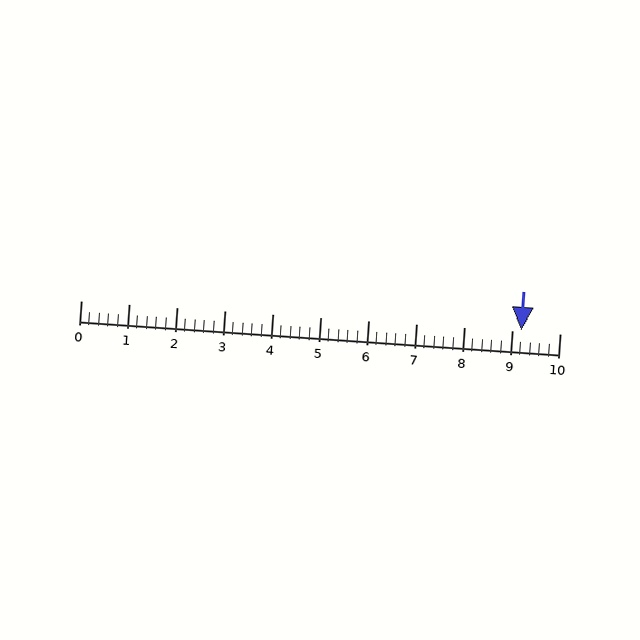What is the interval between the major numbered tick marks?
The major tick marks are spaced 1 units apart.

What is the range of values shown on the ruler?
The ruler shows values from 0 to 10.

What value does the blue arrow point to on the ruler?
The blue arrow points to approximately 9.2.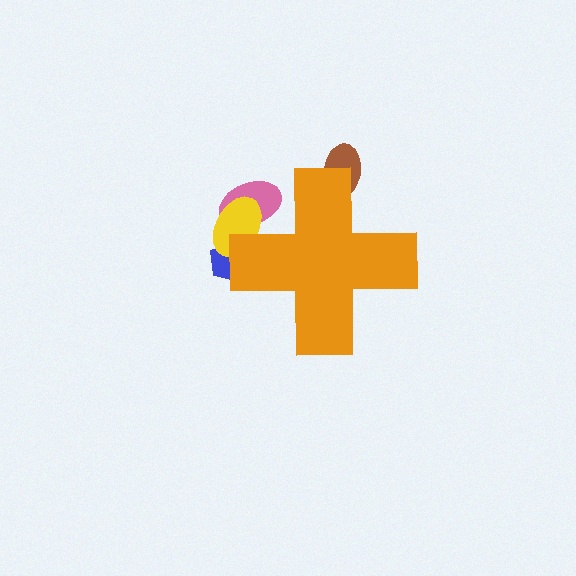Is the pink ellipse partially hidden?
Yes, the pink ellipse is partially hidden behind the orange cross.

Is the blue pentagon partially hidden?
Yes, the blue pentagon is partially hidden behind the orange cross.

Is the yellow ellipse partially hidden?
Yes, the yellow ellipse is partially hidden behind the orange cross.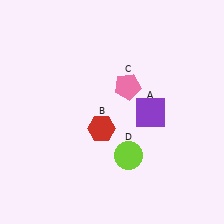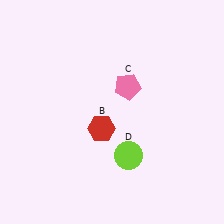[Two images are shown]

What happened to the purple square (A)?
The purple square (A) was removed in Image 2. It was in the bottom-right area of Image 1.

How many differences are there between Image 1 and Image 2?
There is 1 difference between the two images.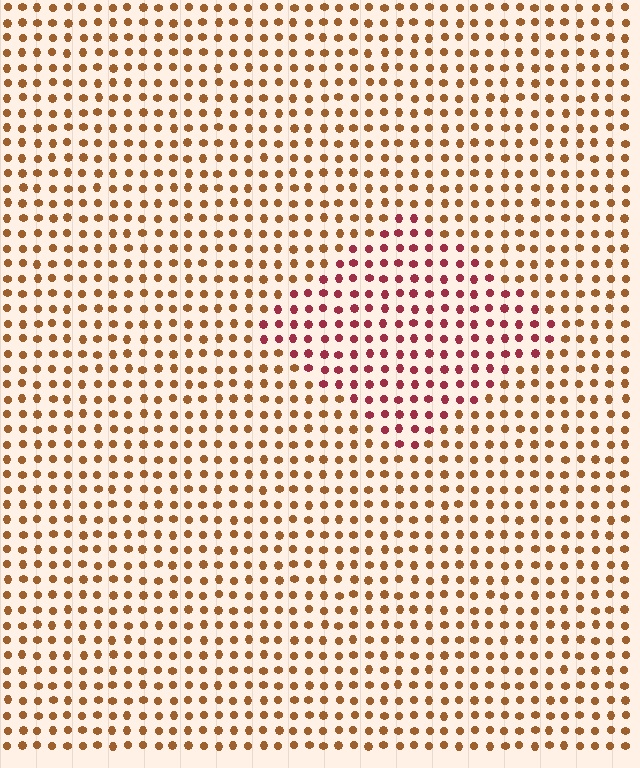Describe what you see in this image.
The image is filled with small brown elements in a uniform arrangement. A diamond-shaped region is visible where the elements are tinted to a slightly different hue, forming a subtle color boundary.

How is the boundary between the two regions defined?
The boundary is defined purely by a slight shift in hue (about 42 degrees). Spacing, size, and orientation are identical on both sides.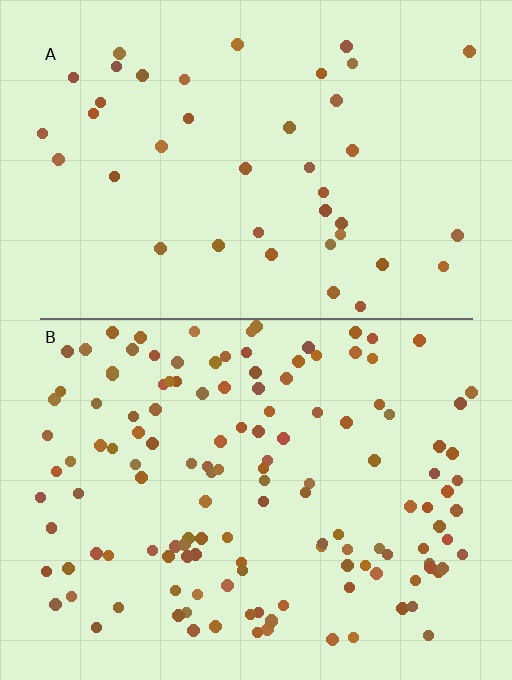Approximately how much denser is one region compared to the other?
Approximately 3.3× — region B over region A.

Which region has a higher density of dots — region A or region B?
B (the bottom).